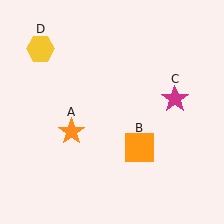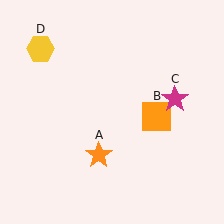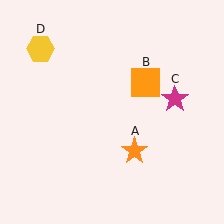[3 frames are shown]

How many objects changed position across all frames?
2 objects changed position: orange star (object A), orange square (object B).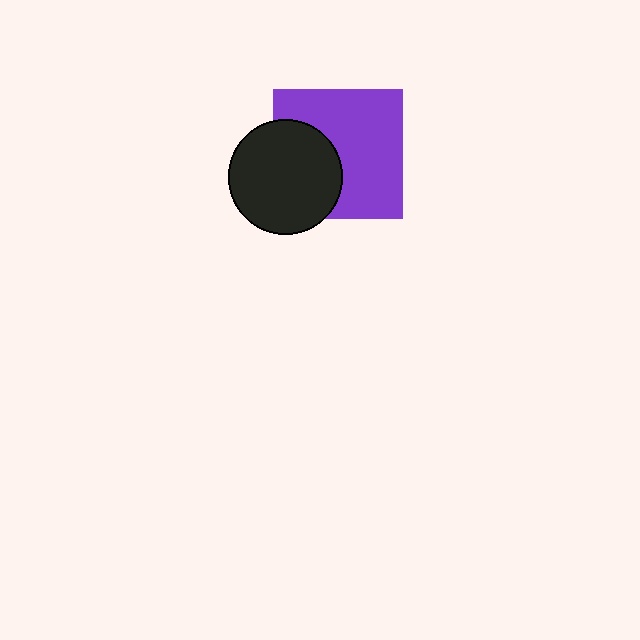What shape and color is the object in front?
The object in front is a black circle.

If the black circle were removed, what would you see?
You would see the complete purple square.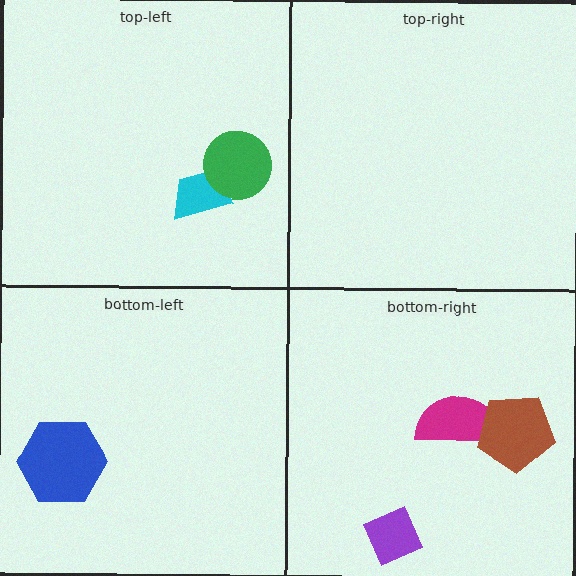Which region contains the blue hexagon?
The bottom-left region.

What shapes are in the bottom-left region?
The blue hexagon.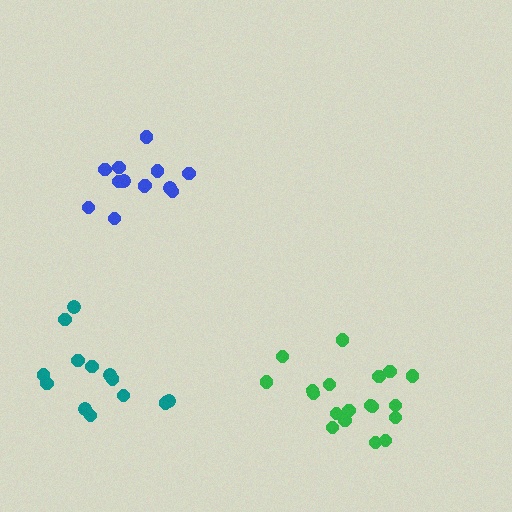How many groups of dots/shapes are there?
There are 3 groups.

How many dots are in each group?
Group 1: 13 dots, Group 2: 19 dots, Group 3: 13 dots (45 total).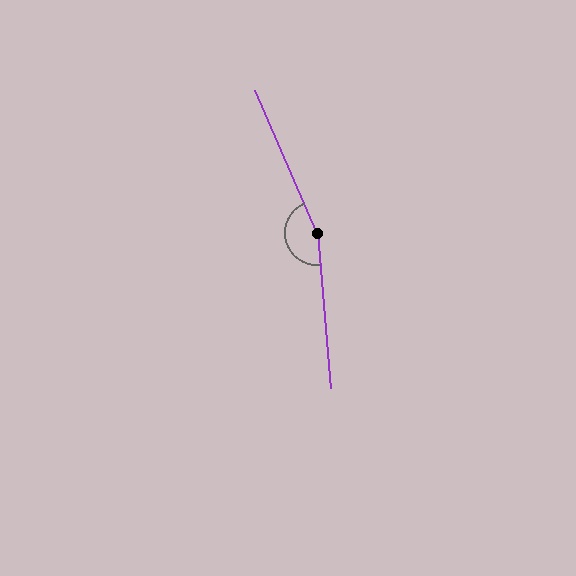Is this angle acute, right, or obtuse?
It is obtuse.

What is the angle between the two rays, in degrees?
Approximately 162 degrees.